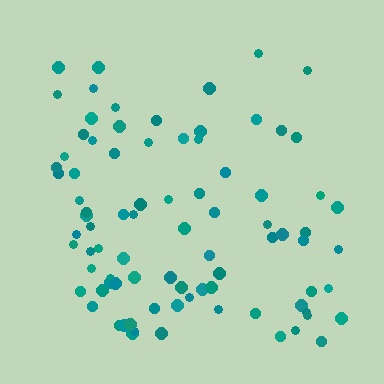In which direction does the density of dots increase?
From top to bottom, with the bottom side densest.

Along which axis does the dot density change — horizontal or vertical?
Vertical.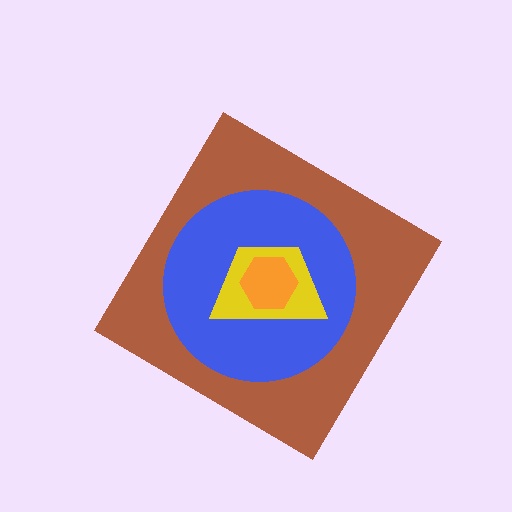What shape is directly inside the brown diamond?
The blue circle.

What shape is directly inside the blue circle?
The yellow trapezoid.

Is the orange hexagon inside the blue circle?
Yes.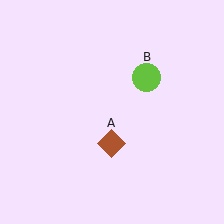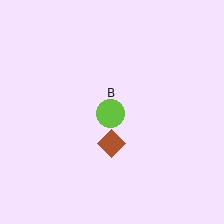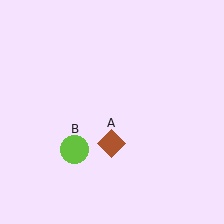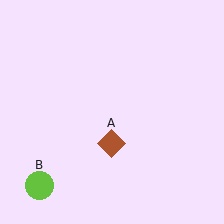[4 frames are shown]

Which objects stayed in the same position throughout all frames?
Brown diamond (object A) remained stationary.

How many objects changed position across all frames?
1 object changed position: lime circle (object B).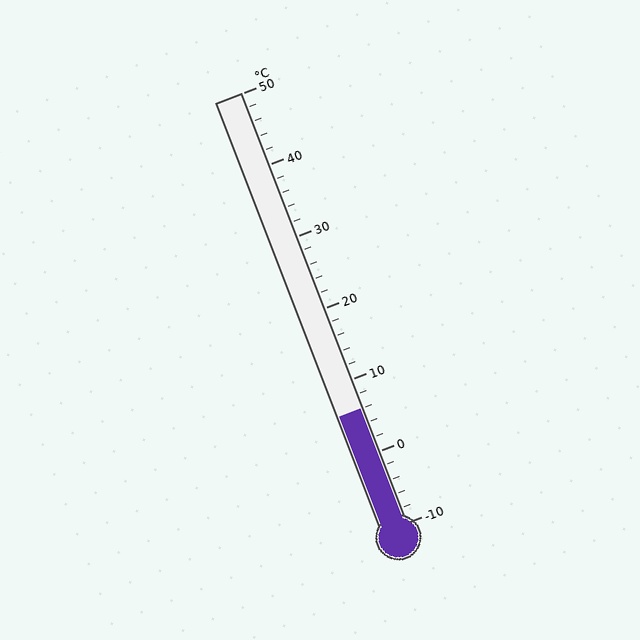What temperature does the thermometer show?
The thermometer shows approximately 6°C.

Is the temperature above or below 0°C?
The temperature is above 0°C.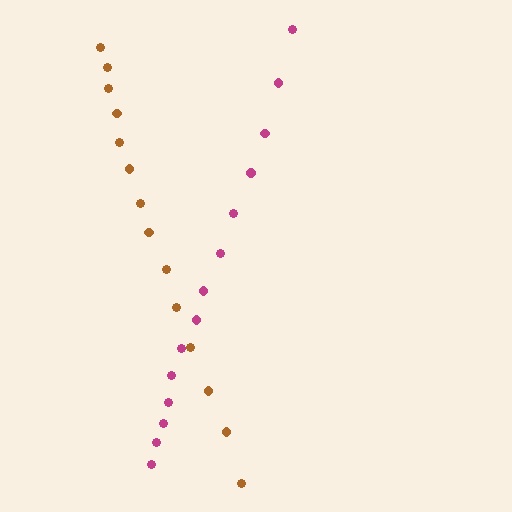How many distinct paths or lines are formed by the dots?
There are 2 distinct paths.